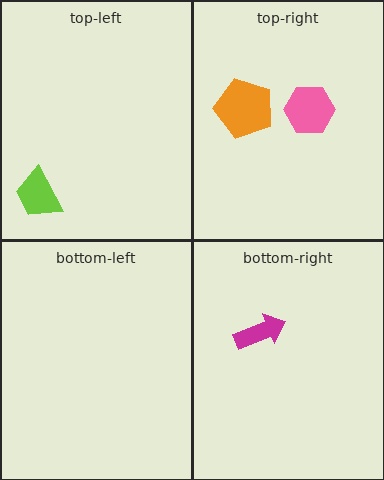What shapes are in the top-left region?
The lime trapezoid.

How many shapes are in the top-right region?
2.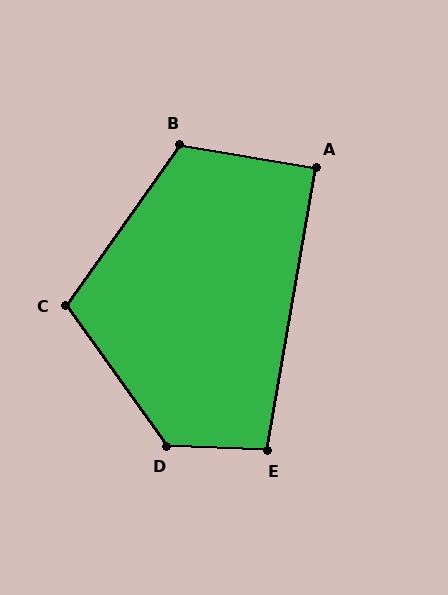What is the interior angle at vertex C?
Approximately 109 degrees (obtuse).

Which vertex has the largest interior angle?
D, at approximately 128 degrees.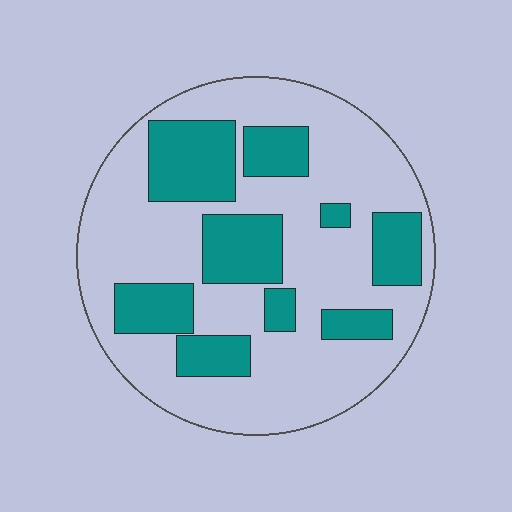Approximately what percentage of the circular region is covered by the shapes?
Approximately 30%.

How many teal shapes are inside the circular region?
9.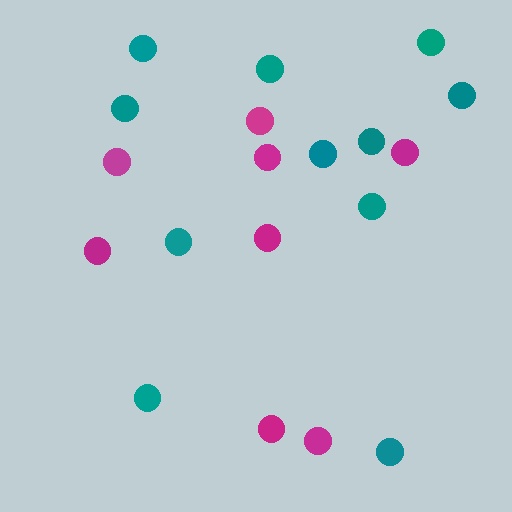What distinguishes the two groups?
There are 2 groups: one group of magenta circles (8) and one group of teal circles (11).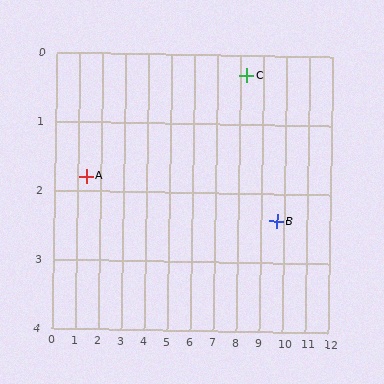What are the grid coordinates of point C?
Point C is at approximately (8.3, 0.3).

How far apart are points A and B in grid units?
Points A and B are about 8.3 grid units apart.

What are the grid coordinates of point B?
Point B is at approximately (9.7, 2.4).